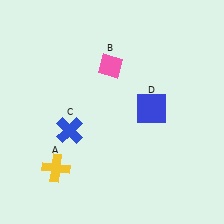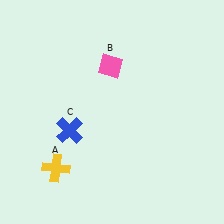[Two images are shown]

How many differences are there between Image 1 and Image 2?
There is 1 difference between the two images.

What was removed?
The blue square (D) was removed in Image 2.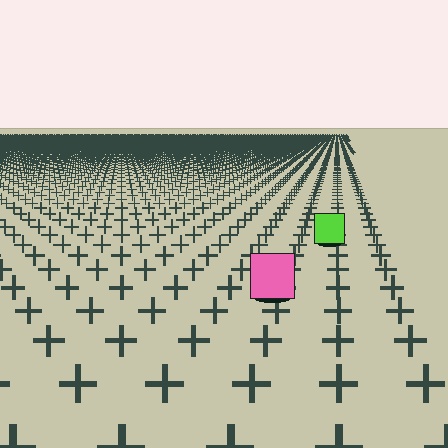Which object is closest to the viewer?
The pink square is closest. The texture marks near it are larger and more spread out.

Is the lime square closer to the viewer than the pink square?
No. The pink square is closer — you can tell from the texture gradient: the ground texture is coarser near it.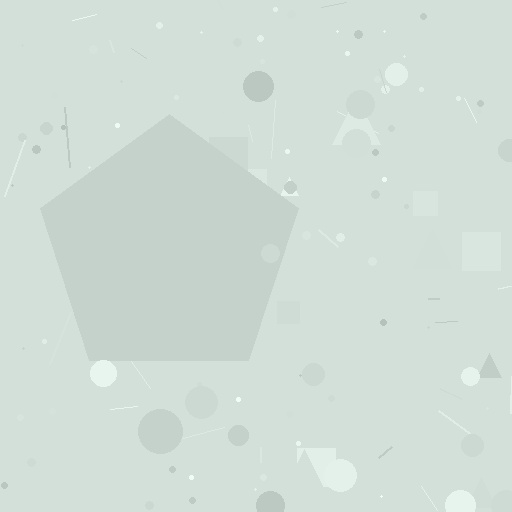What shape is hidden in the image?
A pentagon is hidden in the image.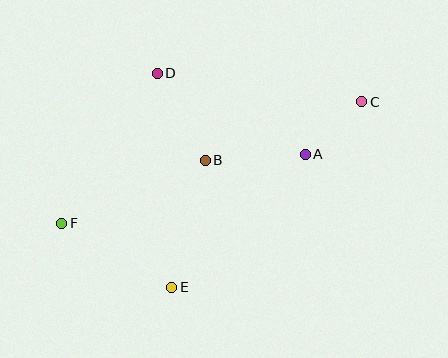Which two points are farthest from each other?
Points C and F are farthest from each other.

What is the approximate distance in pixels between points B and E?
The distance between B and E is approximately 131 pixels.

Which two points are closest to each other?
Points A and C are closest to each other.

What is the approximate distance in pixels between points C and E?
The distance between C and E is approximately 266 pixels.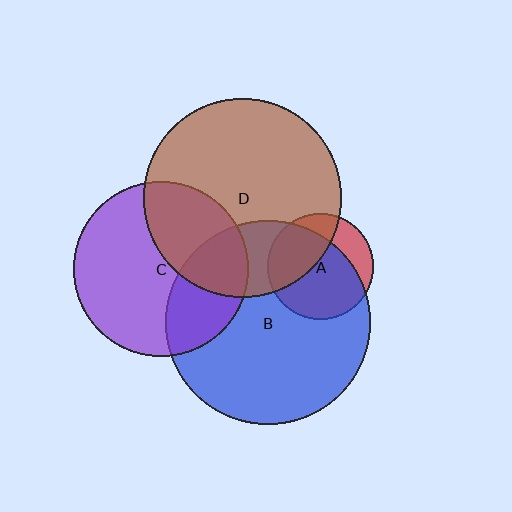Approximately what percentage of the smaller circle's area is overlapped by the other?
Approximately 25%.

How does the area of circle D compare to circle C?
Approximately 1.3 times.